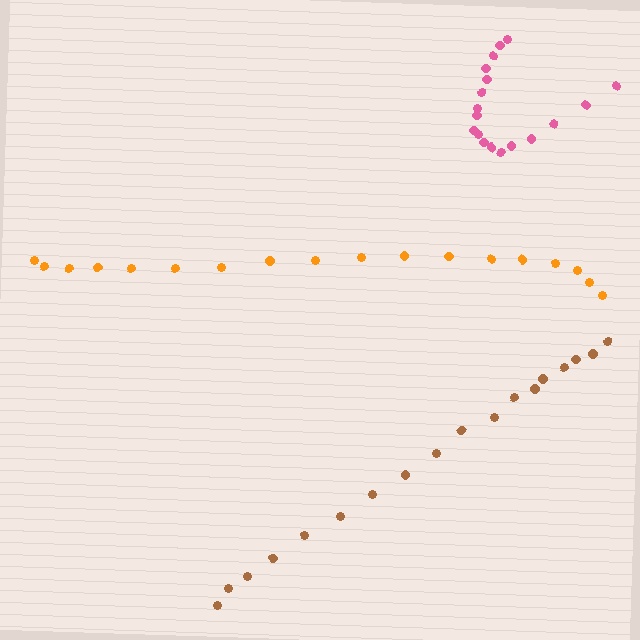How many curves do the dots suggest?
There are 3 distinct paths.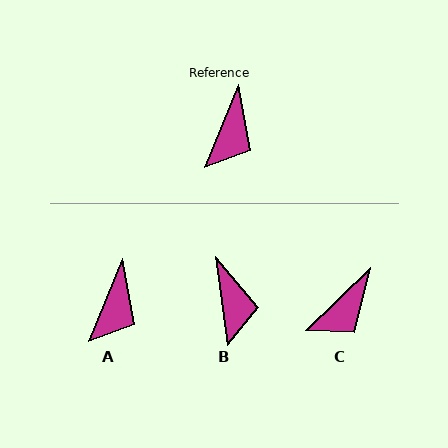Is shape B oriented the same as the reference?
No, it is off by about 31 degrees.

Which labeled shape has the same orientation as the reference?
A.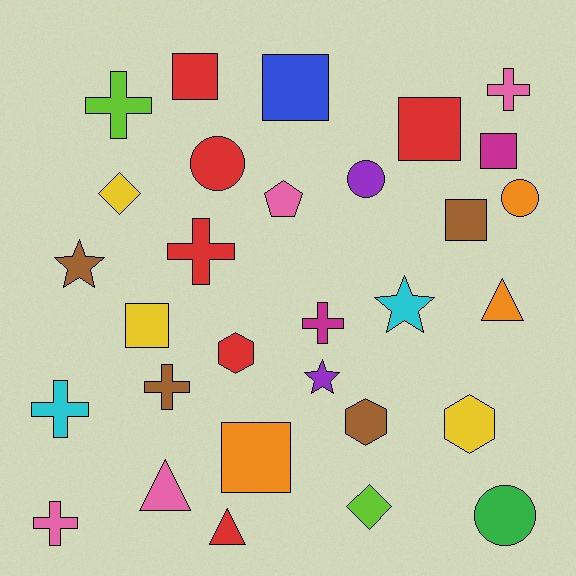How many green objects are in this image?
There is 1 green object.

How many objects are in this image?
There are 30 objects.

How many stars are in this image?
There are 3 stars.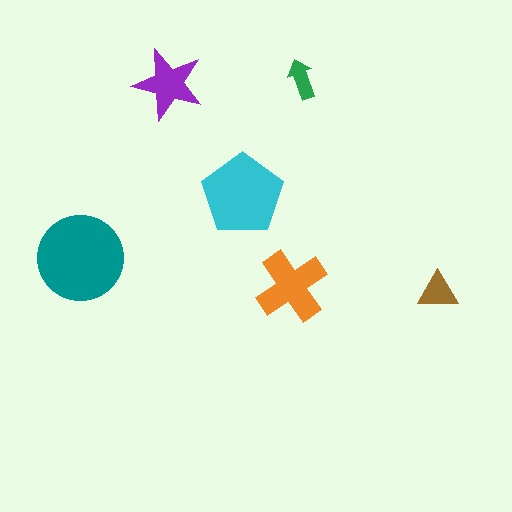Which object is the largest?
The teal circle.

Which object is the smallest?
The green arrow.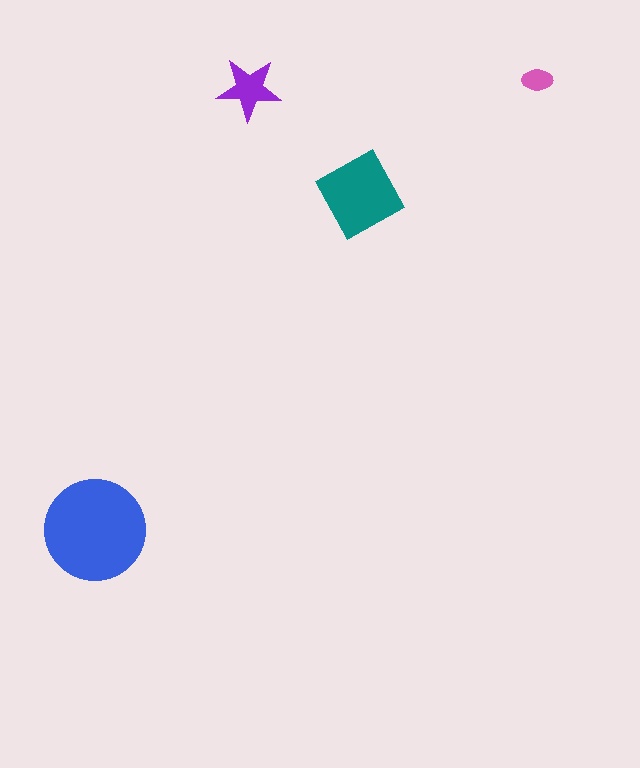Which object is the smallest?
The pink ellipse.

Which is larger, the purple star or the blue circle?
The blue circle.